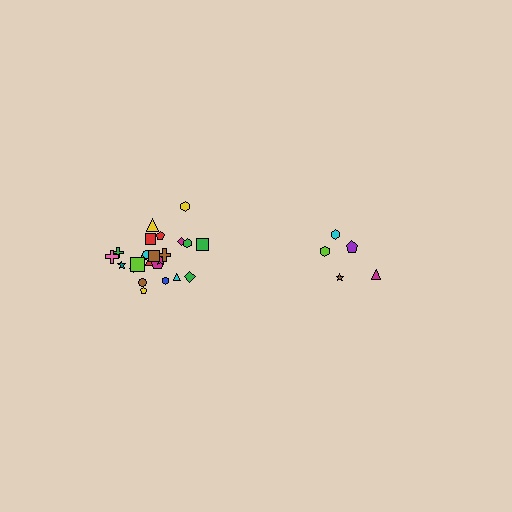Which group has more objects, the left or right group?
The left group.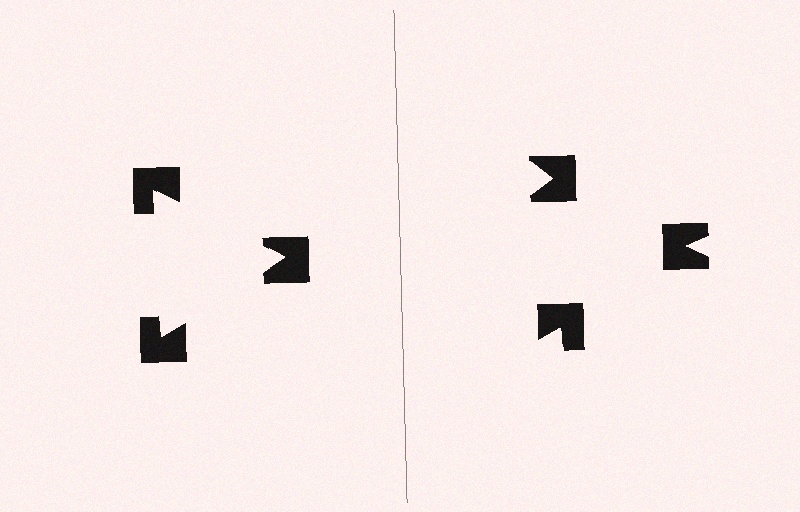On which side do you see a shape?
An illusory triangle appears on the left side. On the right side the wedge cuts are rotated, so no coherent shape forms.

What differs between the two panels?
The notched squares are positioned identically on both sides; only the wedge orientations differ. On the left they align to a triangle; on the right they are misaligned.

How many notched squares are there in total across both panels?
6 — 3 on each side.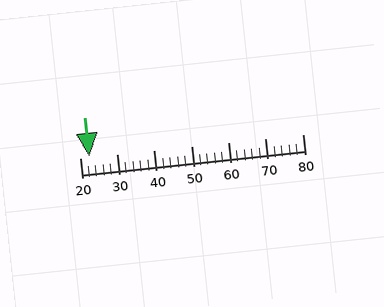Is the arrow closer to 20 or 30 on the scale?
The arrow is closer to 20.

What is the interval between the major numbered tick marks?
The major tick marks are spaced 10 units apart.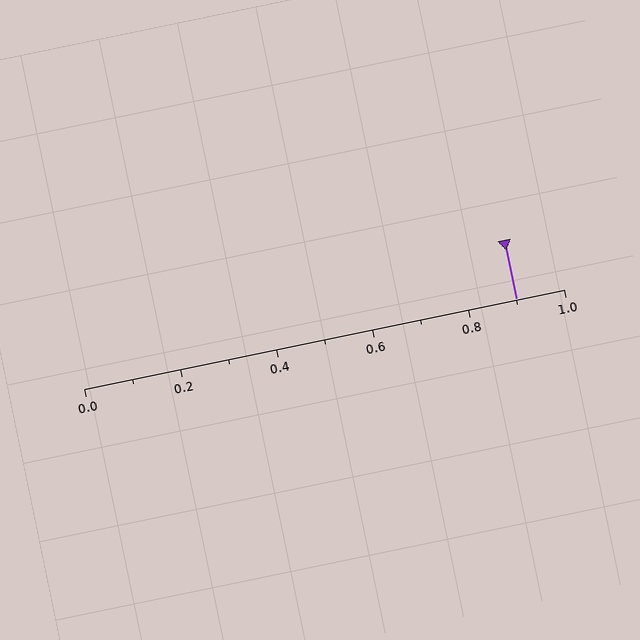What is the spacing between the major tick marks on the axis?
The major ticks are spaced 0.2 apart.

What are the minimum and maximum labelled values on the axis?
The axis runs from 0.0 to 1.0.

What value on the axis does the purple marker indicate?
The marker indicates approximately 0.9.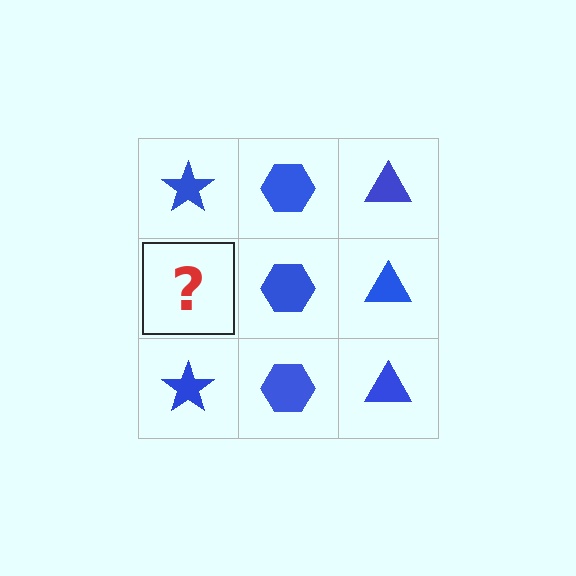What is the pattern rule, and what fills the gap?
The rule is that each column has a consistent shape. The gap should be filled with a blue star.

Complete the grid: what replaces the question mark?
The question mark should be replaced with a blue star.